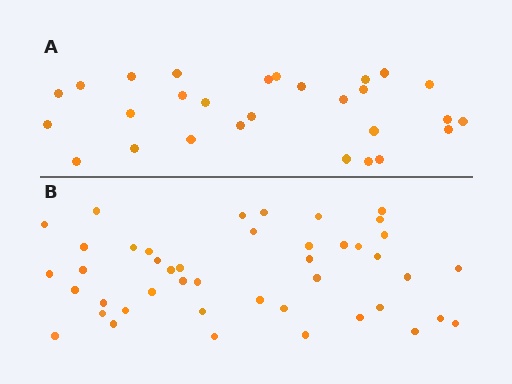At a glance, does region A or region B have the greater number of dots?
Region B (the bottom region) has more dots.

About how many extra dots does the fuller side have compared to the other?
Region B has approximately 15 more dots than region A.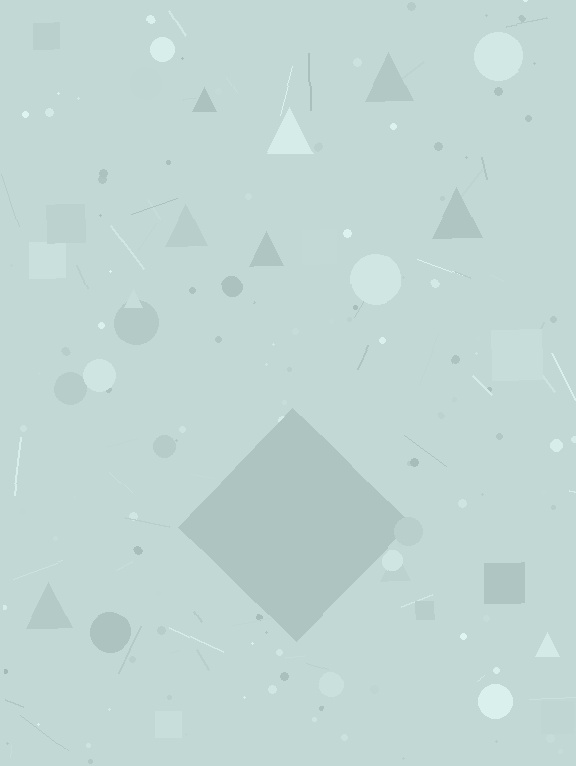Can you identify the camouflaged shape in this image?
The camouflaged shape is a diamond.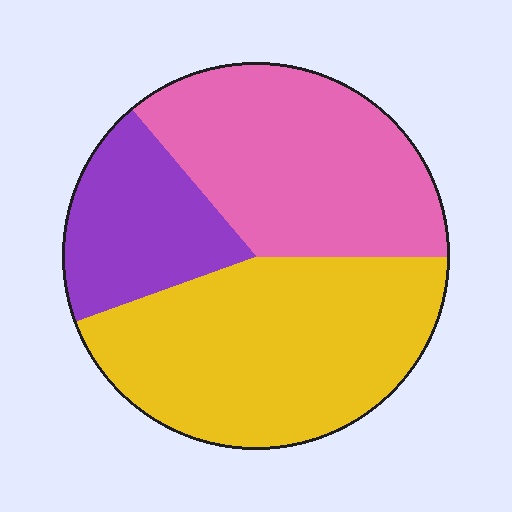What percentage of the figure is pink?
Pink covers roughly 35% of the figure.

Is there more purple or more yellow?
Yellow.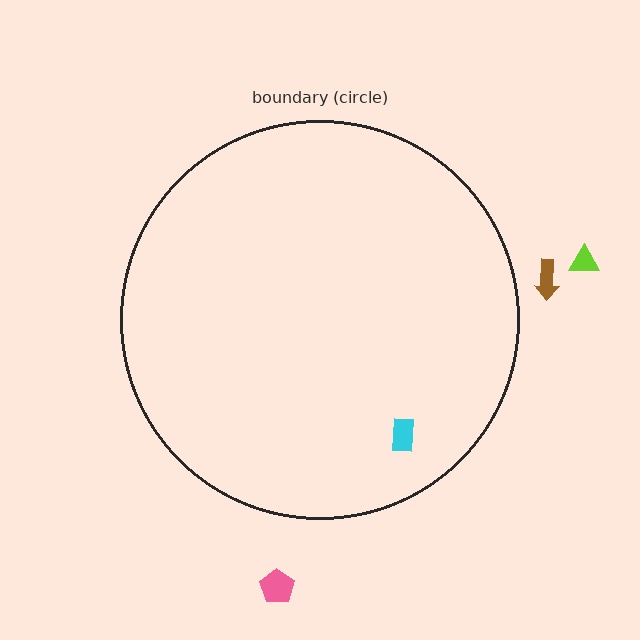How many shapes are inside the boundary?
1 inside, 3 outside.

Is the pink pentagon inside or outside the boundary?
Outside.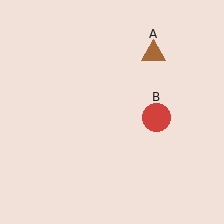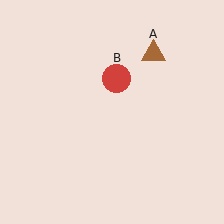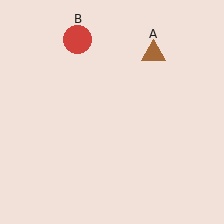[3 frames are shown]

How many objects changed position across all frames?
1 object changed position: red circle (object B).